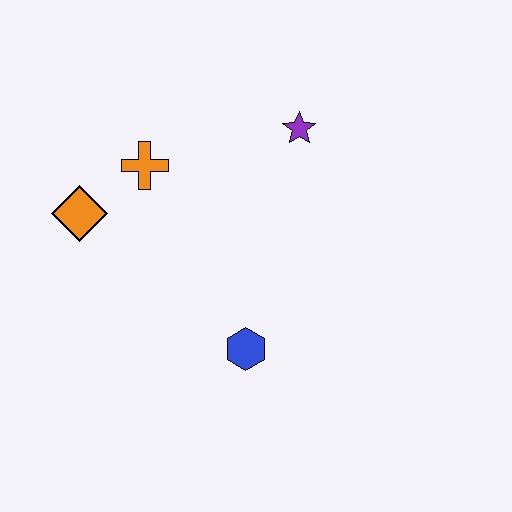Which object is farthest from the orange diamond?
The purple star is farthest from the orange diamond.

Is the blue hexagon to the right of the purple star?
No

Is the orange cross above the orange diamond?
Yes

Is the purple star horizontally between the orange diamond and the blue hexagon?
No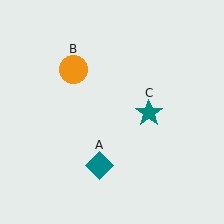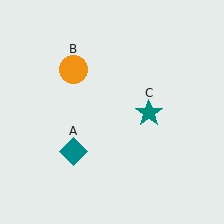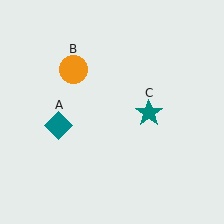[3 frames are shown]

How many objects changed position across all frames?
1 object changed position: teal diamond (object A).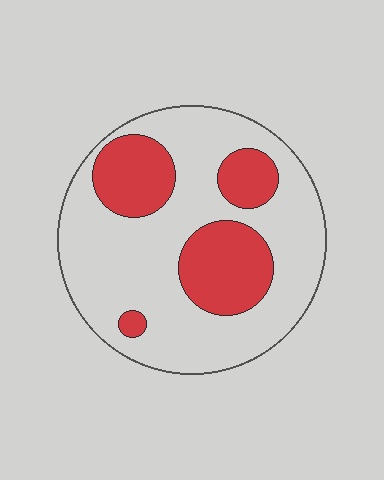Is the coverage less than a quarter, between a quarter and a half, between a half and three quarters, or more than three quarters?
Between a quarter and a half.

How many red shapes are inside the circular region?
4.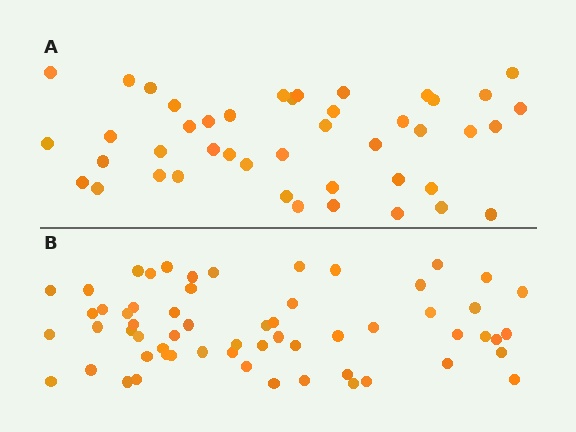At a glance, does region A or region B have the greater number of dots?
Region B (the bottom region) has more dots.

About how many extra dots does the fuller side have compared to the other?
Region B has approximately 15 more dots than region A.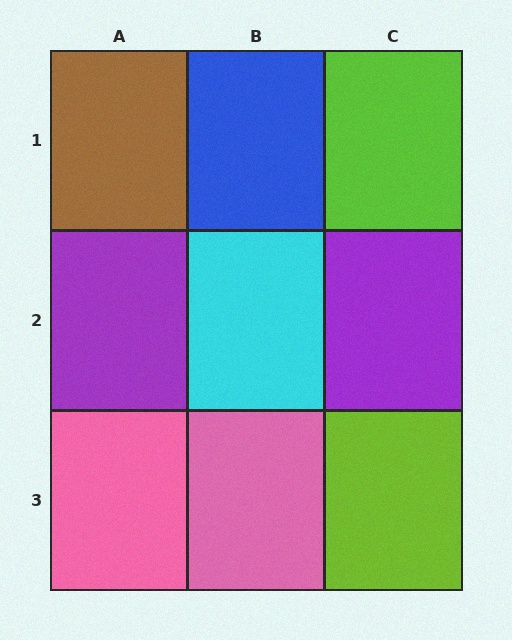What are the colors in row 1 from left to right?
Brown, blue, lime.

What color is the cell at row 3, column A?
Pink.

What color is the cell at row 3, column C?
Lime.